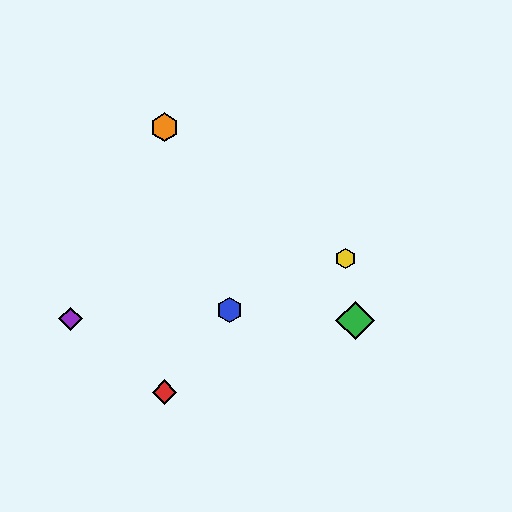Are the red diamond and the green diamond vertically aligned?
No, the red diamond is at x≈165 and the green diamond is at x≈355.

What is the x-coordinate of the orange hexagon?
The orange hexagon is at x≈165.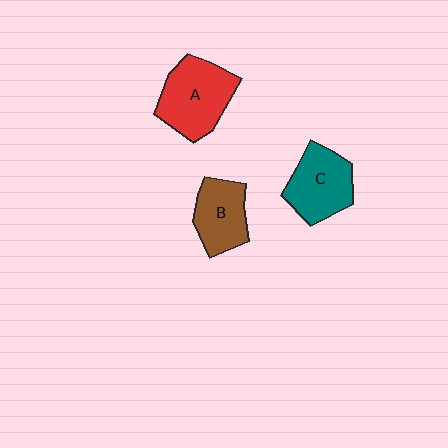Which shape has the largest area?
Shape A (red).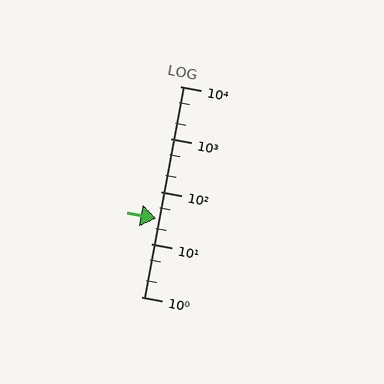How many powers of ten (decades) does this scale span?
The scale spans 4 decades, from 1 to 10000.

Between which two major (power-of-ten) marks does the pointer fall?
The pointer is between 10 and 100.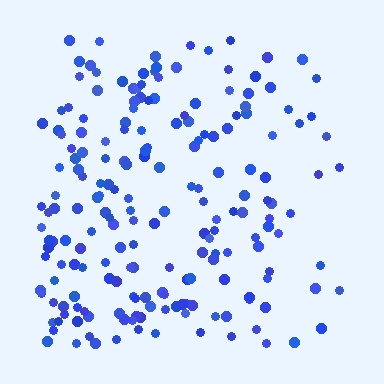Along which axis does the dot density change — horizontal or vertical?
Horizontal.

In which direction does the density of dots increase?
From right to left, with the left side densest.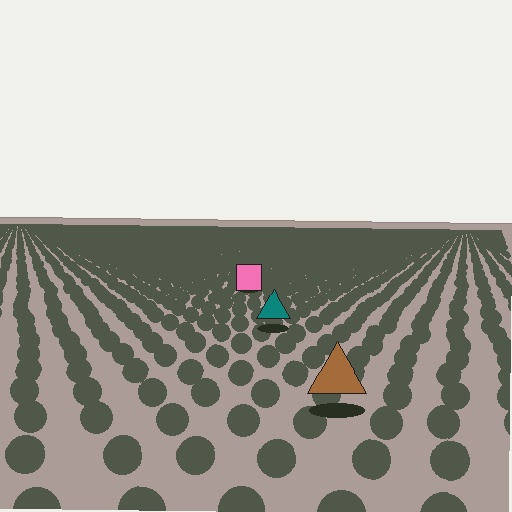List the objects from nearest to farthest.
From nearest to farthest: the brown triangle, the teal triangle, the pink square.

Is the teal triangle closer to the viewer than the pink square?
Yes. The teal triangle is closer — you can tell from the texture gradient: the ground texture is coarser near it.